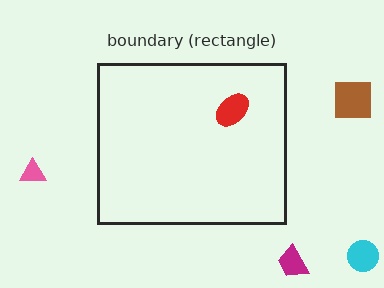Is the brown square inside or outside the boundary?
Outside.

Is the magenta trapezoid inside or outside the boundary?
Outside.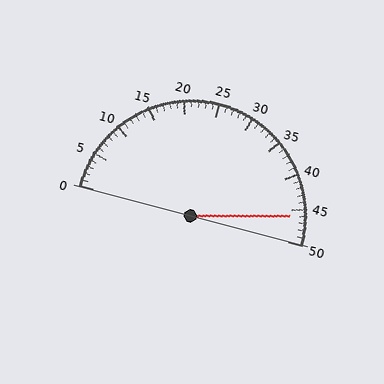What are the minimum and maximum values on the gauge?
The gauge ranges from 0 to 50.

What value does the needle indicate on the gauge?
The needle indicates approximately 46.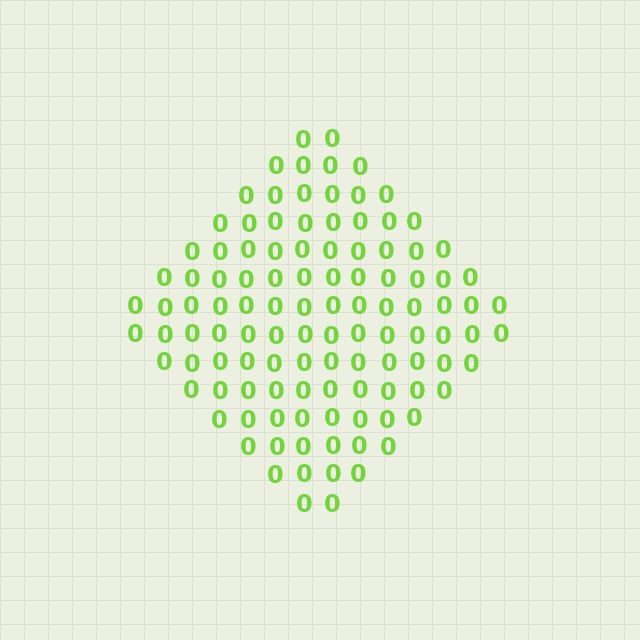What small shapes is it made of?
It is made of small digit 0's.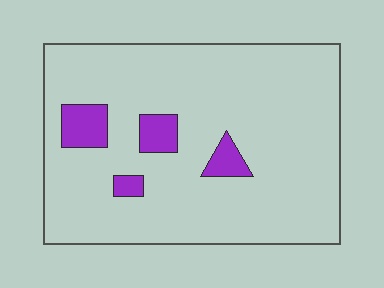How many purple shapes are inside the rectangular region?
4.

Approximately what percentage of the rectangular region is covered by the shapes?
Approximately 10%.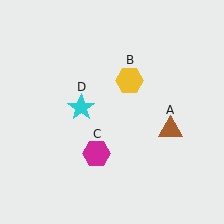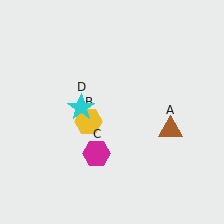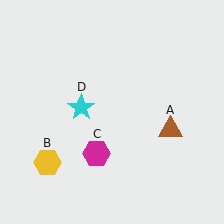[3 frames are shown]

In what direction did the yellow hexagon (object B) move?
The yellow hexagon (object B) moved down and to the left.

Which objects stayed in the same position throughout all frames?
Brown triangle (object A) and magenta hexagon (object C) and cyan star (object D) remained stationary.